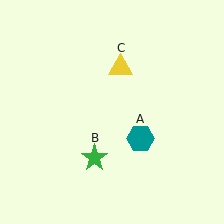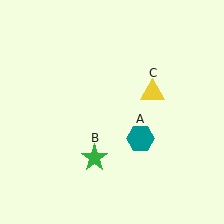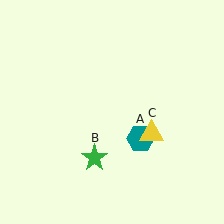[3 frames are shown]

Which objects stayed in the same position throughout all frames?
Teal hexagon (object A) and green star (object B) remained stationary.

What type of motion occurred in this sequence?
The yellow triangle (object C) rotated clockwise around the center of the scene.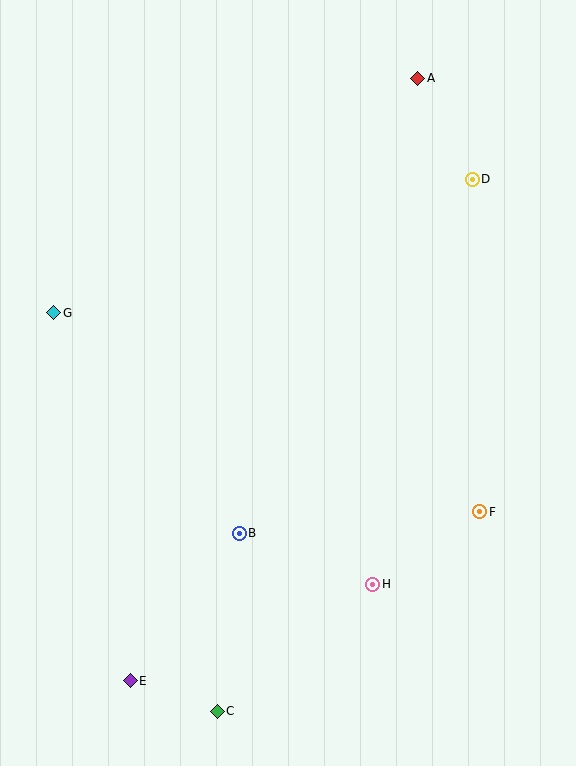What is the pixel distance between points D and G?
The distance between D and G is 440 pixels.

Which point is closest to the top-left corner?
Point G is closest to the top-left corner.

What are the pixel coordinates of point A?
Point A is at (418, 78).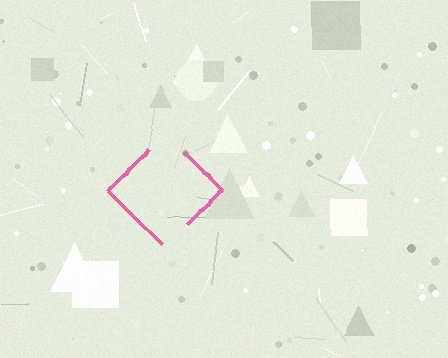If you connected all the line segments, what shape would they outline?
They would outline a diamond.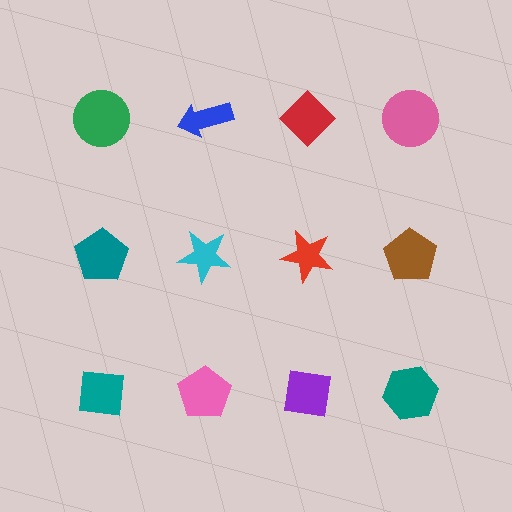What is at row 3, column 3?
A purple square.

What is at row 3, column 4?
A teal hexagon.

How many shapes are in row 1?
4 shapes.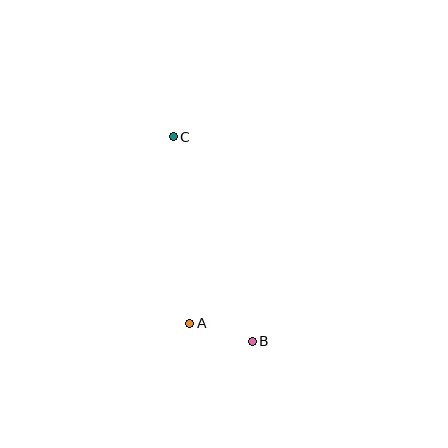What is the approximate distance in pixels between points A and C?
The distance between A and C is approximately 187 pixels.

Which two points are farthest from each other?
Points B and C are farthest from each other.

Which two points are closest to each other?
Points A and B are closest to each other.